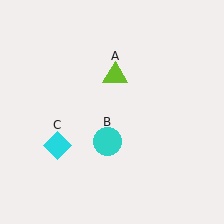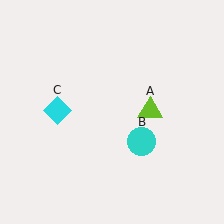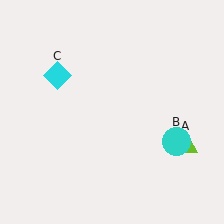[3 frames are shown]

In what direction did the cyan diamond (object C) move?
The cyan diamond (object C) moved up.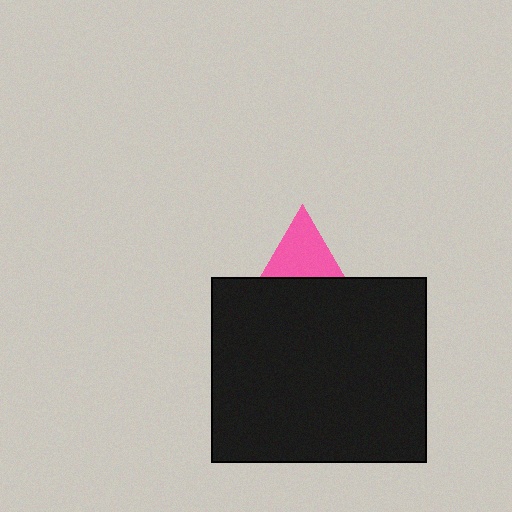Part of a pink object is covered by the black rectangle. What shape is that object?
It is a triangle.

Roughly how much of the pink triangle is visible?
About half of it is visible (roughly 53%).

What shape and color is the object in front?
The object in front is a black rectangle.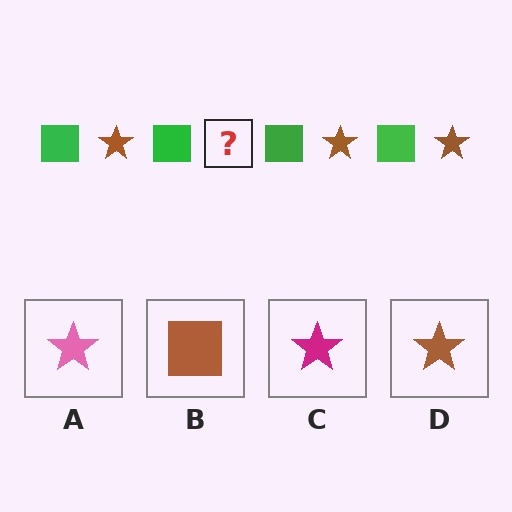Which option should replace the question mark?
Option D.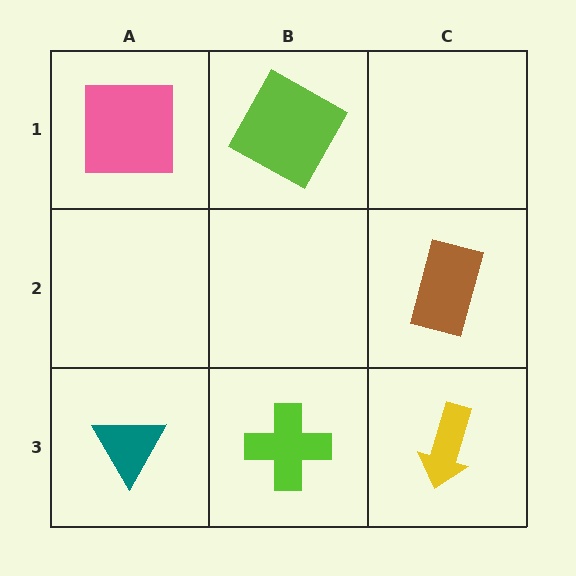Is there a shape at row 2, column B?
No, that cell is empty.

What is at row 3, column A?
A teal triangle.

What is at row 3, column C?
A yellow arrow.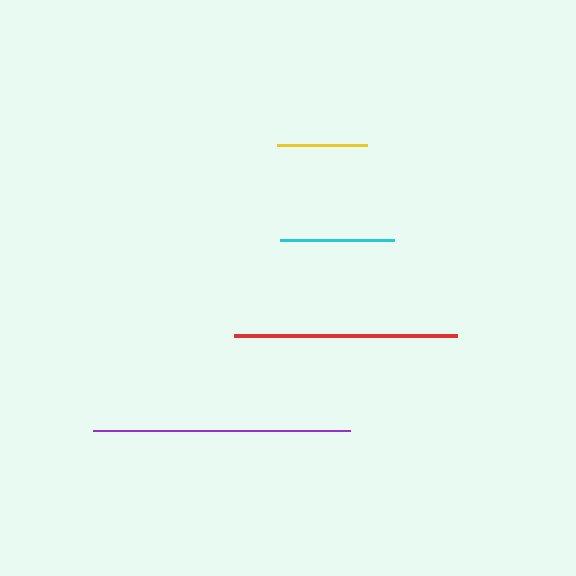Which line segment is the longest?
The purple line is the longest at approximately 257 pixels.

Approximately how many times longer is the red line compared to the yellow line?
The red line is approximately 2.5 times the length of the yellow line.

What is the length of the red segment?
The red segment is approximately 223 pixels long.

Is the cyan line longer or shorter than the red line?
The red line is longer than the cyan line.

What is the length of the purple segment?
The purple segment is approximately 257 pixels long.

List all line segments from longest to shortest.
From longest to shortest: purple, red, cyan, yellow.